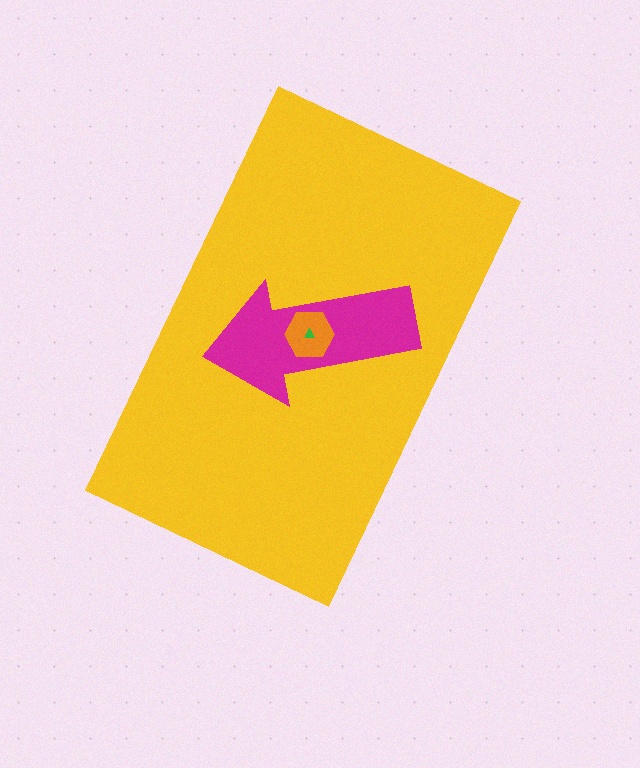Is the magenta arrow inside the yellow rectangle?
Yes.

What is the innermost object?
The green triangle.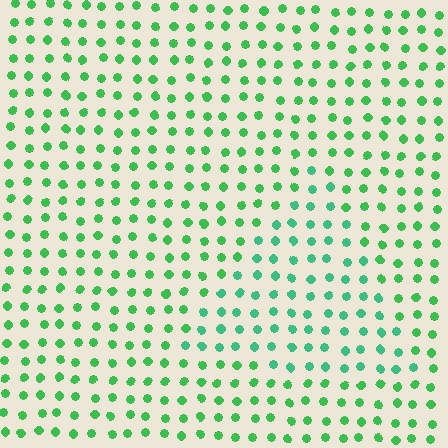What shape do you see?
I see a triangle.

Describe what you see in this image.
The image is filled with small green elements in a uniform arrangement. A triangle-shaped region is visible where the elements are tinted to a slightly different hue, forming a subtle color boundary.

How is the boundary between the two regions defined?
The boundary is defined purely by a slight shift in hue (about 23 degrees). Spacing, size, and orientation are identical on both sides.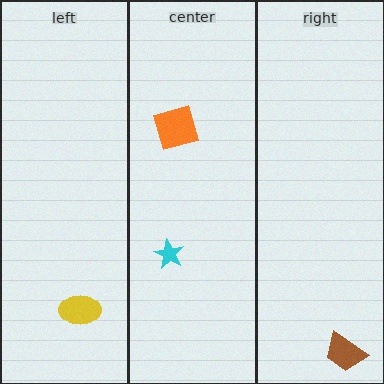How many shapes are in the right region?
1.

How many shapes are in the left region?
1.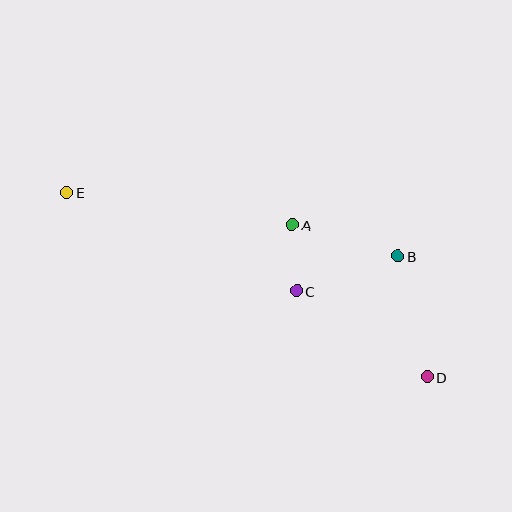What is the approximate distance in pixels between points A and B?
The distance between A and B is approximately 110 pixels.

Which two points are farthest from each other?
Points D and E are farthest from each other.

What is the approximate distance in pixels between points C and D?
The distance between C and D is approximately 156 pixels.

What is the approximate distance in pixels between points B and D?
The distance between B and D is approximately 124 pixels.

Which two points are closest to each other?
Points A and C are closest to each other.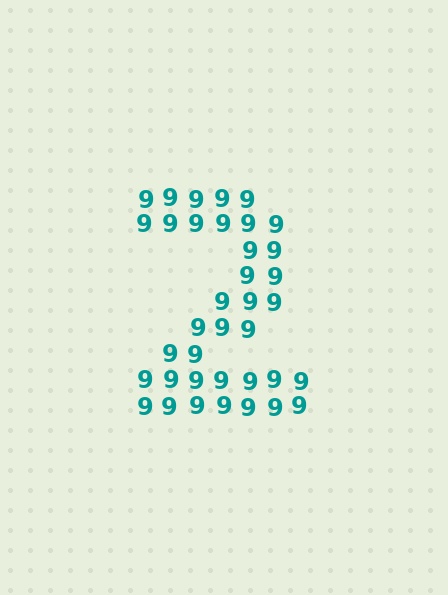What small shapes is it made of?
It is made of small digit 9's.